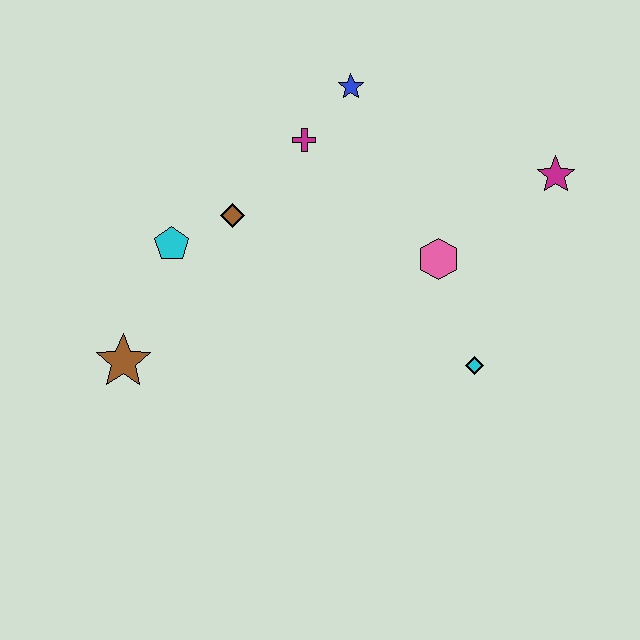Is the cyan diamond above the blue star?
No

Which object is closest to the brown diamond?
The cyan pentagon is closest to the brown diamond.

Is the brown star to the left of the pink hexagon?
Yes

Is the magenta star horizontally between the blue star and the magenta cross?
No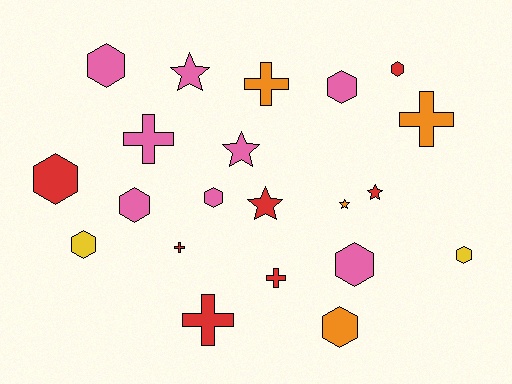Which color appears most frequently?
Pink, with 8 objects.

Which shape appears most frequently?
Hexagon, with 10 objects.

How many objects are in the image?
There are 21 objects.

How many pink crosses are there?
There is 1 pink cross.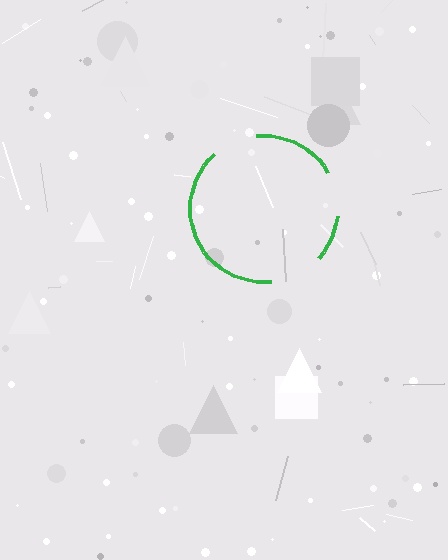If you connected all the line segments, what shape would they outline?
They would outline a circle.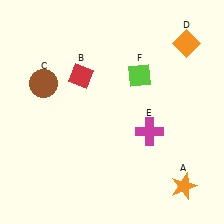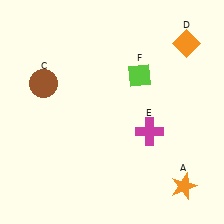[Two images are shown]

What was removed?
The red diamond (B) was removed in Image 2.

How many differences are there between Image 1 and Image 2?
There is 1 difference between the two images.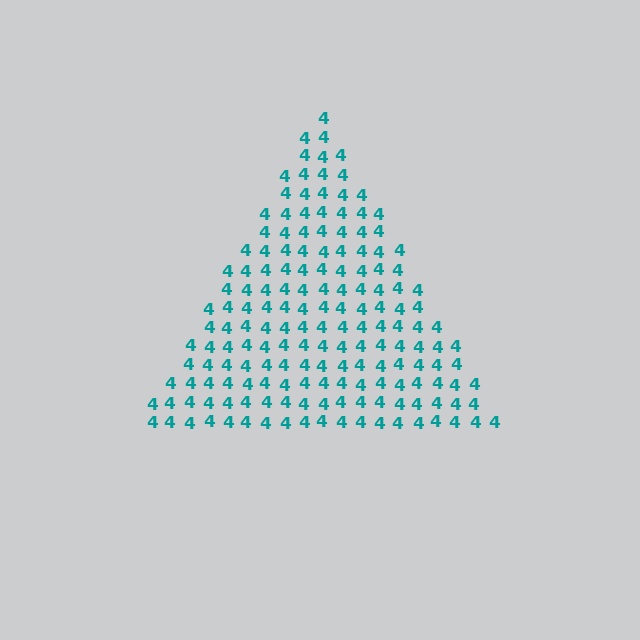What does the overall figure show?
The overall figure shows a triangle.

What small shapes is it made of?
It is made of small digit 4's.